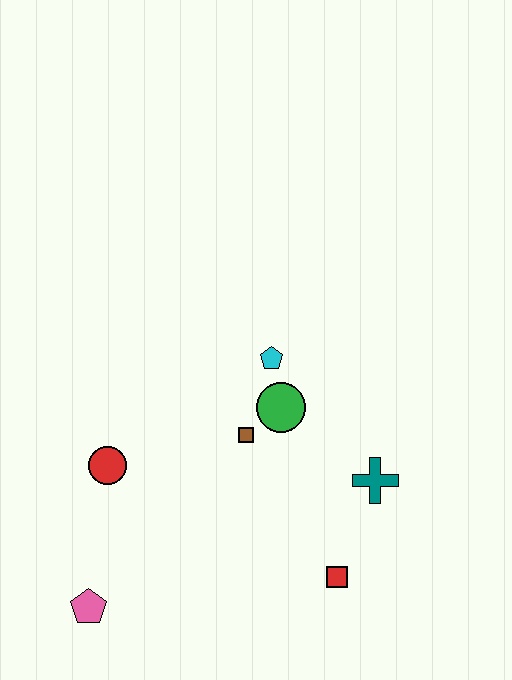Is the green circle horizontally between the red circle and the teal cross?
Yes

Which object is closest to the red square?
The teal cross is closest to the red square.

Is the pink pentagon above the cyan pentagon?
No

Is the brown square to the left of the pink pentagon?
No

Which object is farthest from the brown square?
The pink pentagon is farthest from the brown square.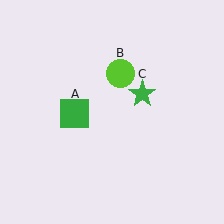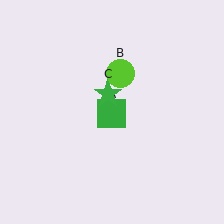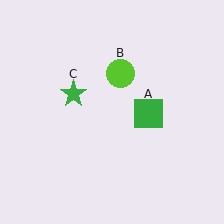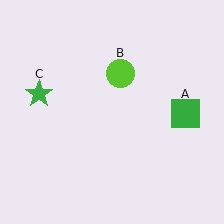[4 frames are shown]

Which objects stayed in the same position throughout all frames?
Lime circle (object B) remained stationary.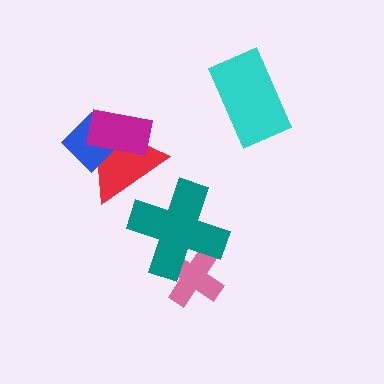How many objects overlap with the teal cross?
1 object overlaps with the teal cross.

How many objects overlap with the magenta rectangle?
2 objects overlap with the magenta rectangle.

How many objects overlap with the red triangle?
2 objects overlap with the red triangle.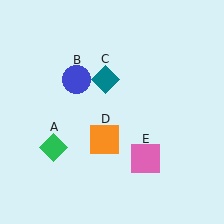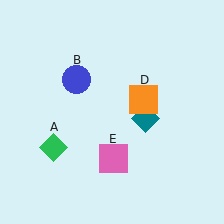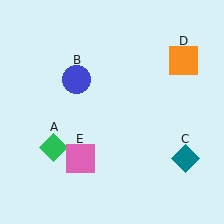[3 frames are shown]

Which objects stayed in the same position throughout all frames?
Green diamond (object A) and blue circle (object B) remained stationary.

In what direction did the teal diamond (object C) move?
The teal diamond (object C) moved down and to the right.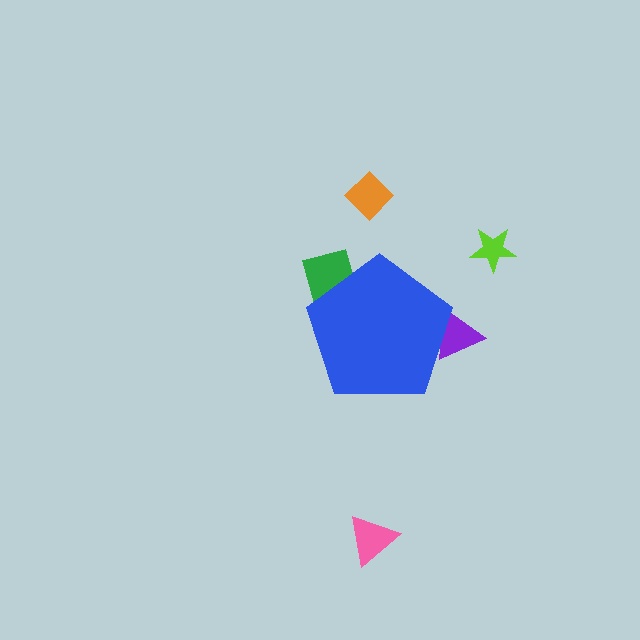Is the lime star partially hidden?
No, the lime star is fully visible.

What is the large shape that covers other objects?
A blue pentagon.